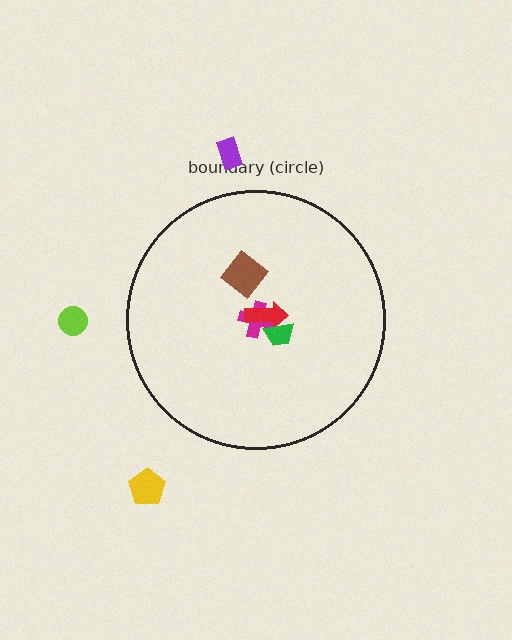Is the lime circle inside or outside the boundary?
Outside.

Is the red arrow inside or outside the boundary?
Inside.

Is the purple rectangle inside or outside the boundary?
Outside.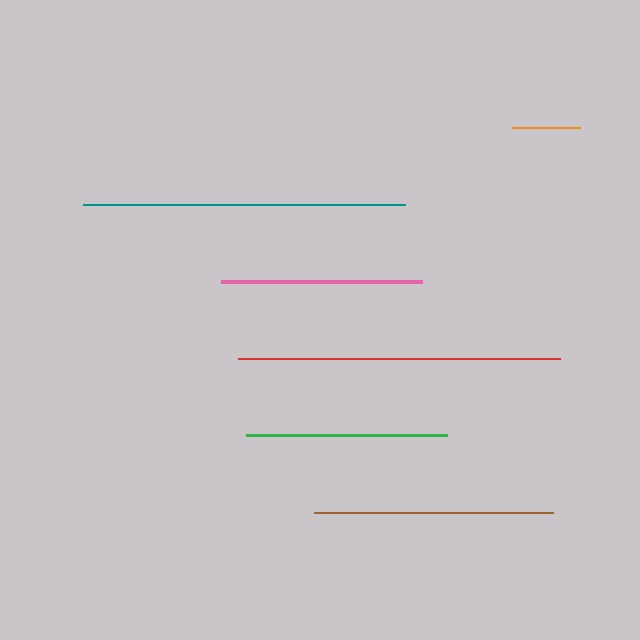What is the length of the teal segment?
The teal segment is approximately 323 pixels long.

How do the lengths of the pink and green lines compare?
The pink and green lines are approximately the same length.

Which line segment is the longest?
The teal line is the longest at approximately 323 pixels.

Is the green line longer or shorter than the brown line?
The brown line is longer than the green line.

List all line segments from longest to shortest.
From longest to shortest: teal, red, brown, pink, green, orange.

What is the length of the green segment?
The green segment is approximately 201 pixels long.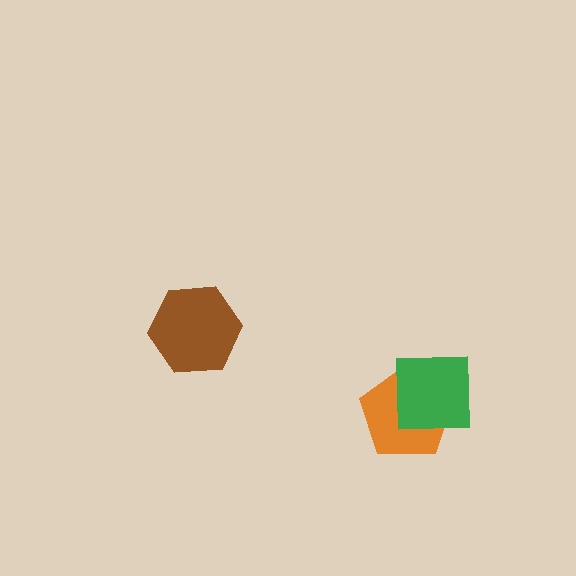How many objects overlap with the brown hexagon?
0 objects overlap with the brown hexagon.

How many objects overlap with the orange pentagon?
1 object overlaps with the orange pentagon.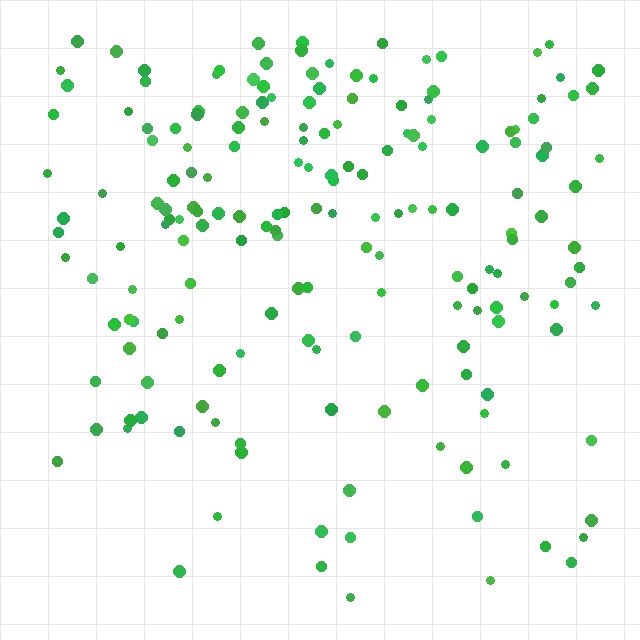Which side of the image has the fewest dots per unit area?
The bottom.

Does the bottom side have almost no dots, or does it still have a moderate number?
Still a moderate number, just noticeably fewer than the top.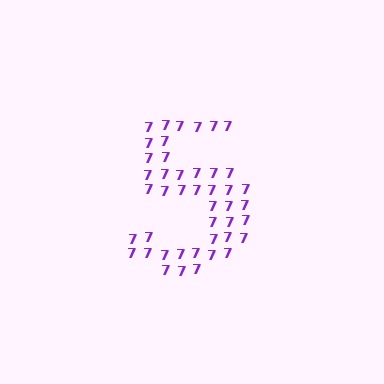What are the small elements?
The small elements are digit 7's.